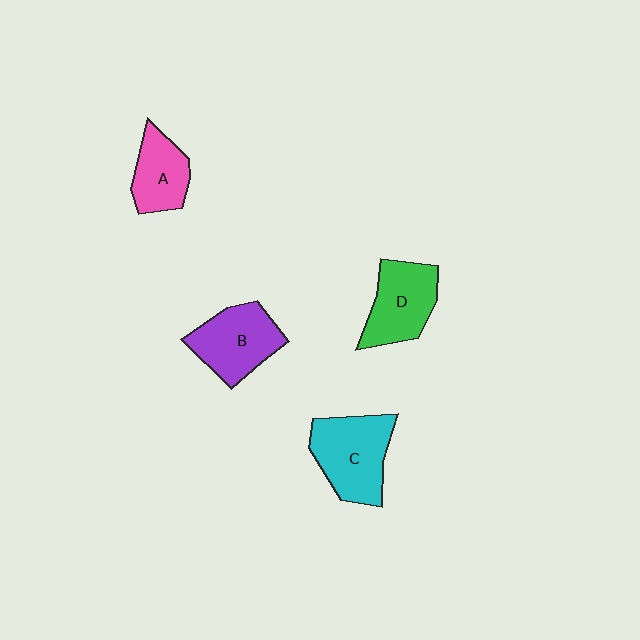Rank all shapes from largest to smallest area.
From largest to smallest: C (cyan), B (purple), D (green), A (pink).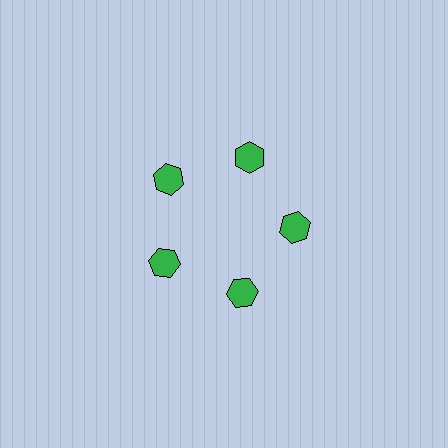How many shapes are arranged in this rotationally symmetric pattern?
There are 5 shapes, arranged in 5 groups of 1.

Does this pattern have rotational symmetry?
Yes, this pattern has 5-fold rotational symmetry. It looks the same after rotating 72 degrees around the center.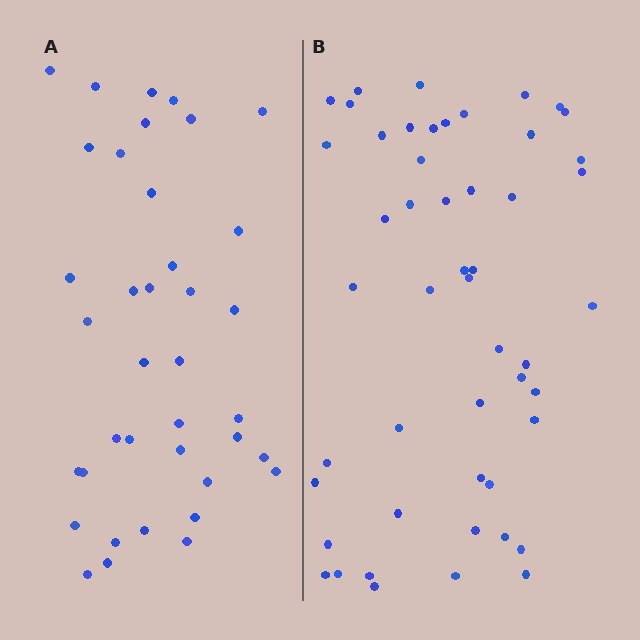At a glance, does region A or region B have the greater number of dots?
Region B (the right region) has more dots.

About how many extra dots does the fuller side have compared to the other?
Region B has roughly 12 or so more dots than region A.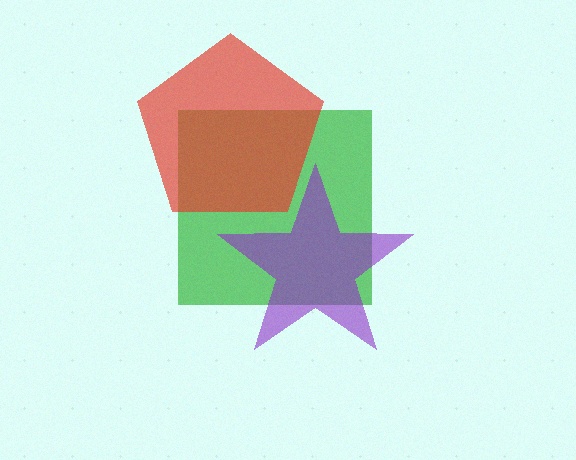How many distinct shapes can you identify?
There are 3 distinct shapes: a green square, a purple star, a red pentagon.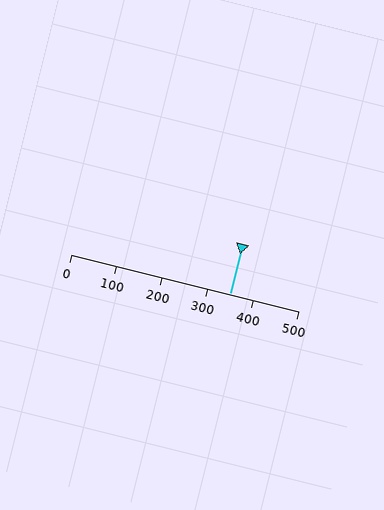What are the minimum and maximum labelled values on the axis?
The axis runs from 0 to 500.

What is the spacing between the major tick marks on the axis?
The major ticks are spaced 100 apart.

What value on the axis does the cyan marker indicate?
The marker indicates approximately 350.